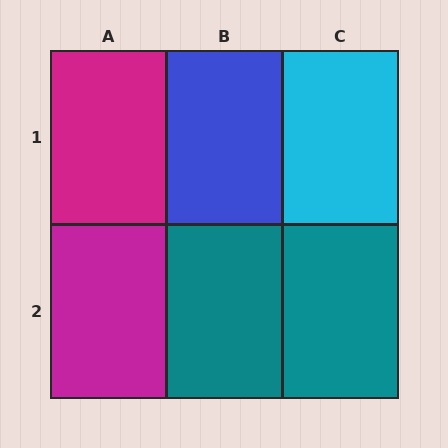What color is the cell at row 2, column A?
Magenta.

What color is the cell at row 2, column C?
Teal.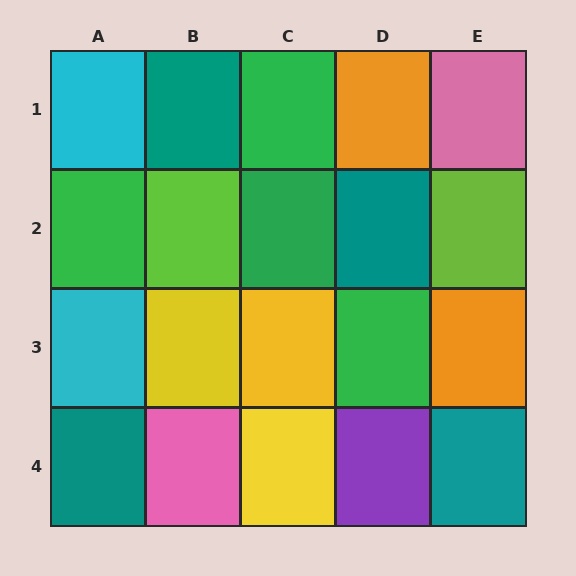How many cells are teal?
4 cells are teal.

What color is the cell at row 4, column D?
Purple.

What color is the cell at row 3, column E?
Orange.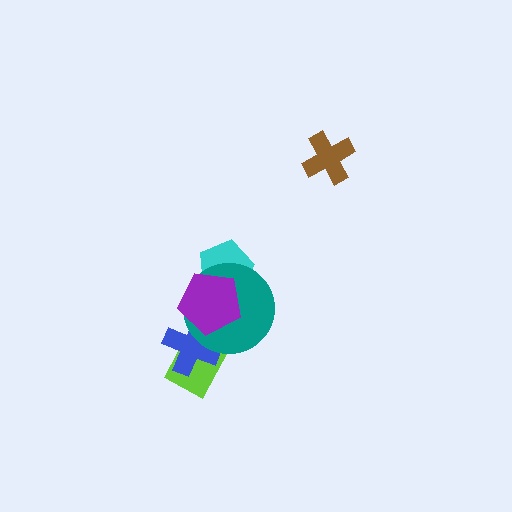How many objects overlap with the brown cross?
0 objects overlap with the brown cross.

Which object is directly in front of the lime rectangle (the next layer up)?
The blue cross is directly in front of the lime rectangle.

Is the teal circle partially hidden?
Yes, it is partially covered by another shape.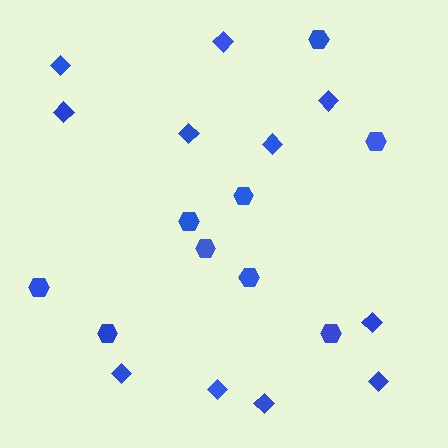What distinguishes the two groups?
There are 2 groups: one group of diamonds (11) and one group of hexagons (9).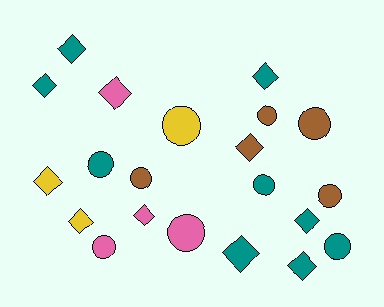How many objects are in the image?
There are 21 objects.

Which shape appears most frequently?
Diamond, with 11 objects.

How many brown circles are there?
There are 4 brown circles.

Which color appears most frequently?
Teal, with 9 objects.